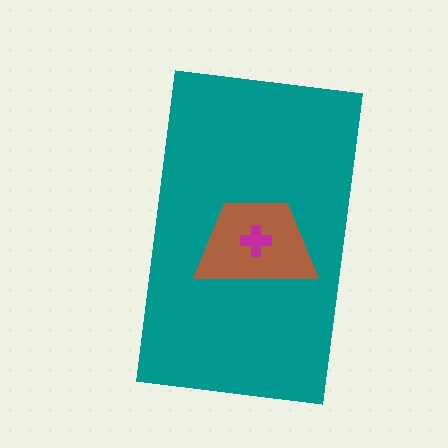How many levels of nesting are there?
3.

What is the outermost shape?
The teal rectangle.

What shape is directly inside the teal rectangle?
The brown trapezoid.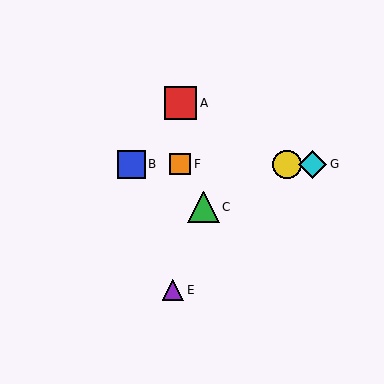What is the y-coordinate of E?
Object E is at y≈290.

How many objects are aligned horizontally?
4 objects (B, D, F, G) are aligned horizontally.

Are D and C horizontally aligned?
No, D is at y≈164 and C is at y≈207.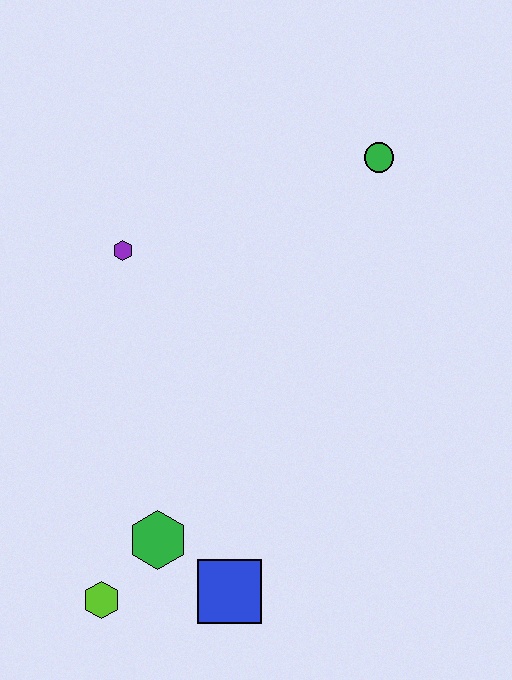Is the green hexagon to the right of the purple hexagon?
Yes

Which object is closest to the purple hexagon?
The green circle is closest to the purple hexagon.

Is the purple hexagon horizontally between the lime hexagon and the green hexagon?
Yes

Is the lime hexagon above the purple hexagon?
No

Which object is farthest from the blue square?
The green circle is farthest from the blue square.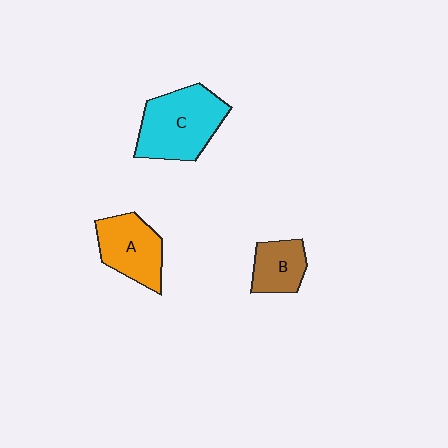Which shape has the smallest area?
Shape B (brown).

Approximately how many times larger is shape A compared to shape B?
Approximately 1.4 times.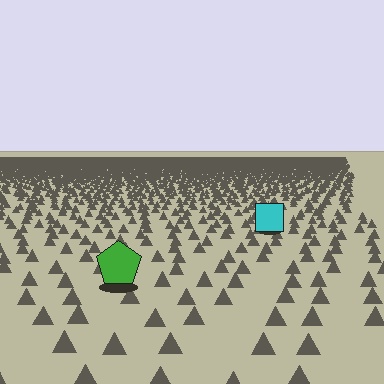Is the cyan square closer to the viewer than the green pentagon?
No. The green pentagon is closer — you can tell from the texture gradient: the ground texture is coarser near it.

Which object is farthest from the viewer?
The cyan square is farthest from the viewer. It appears smaller and the ground texture around it is denser.